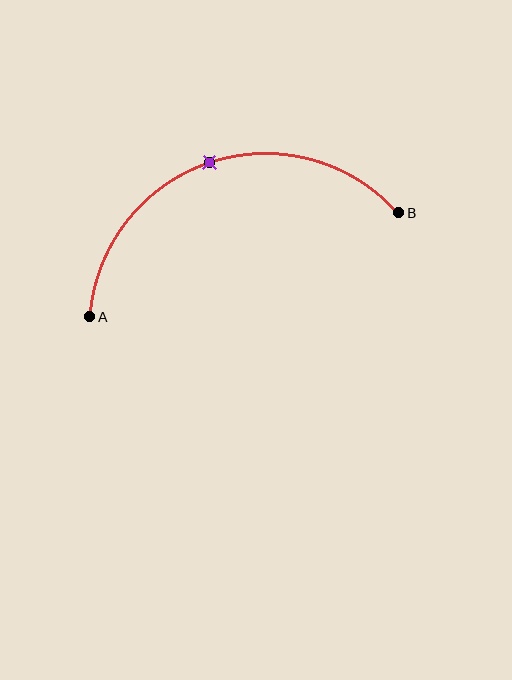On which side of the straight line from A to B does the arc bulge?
The arc bulges above the straight line connecting A and B.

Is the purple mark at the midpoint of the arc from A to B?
Yes. The purple mark lies on the arc at equal arc-length from both A and B — it is the arc midpoint.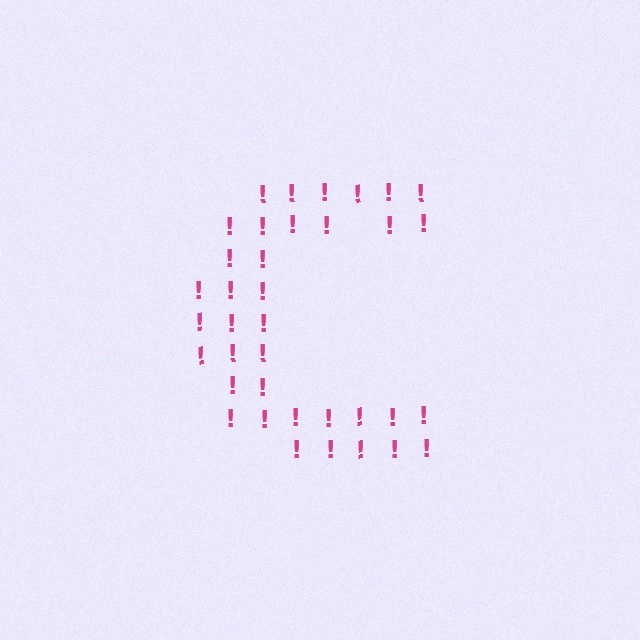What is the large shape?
The large shape is the letter C.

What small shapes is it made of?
It is made of small exclamation marks.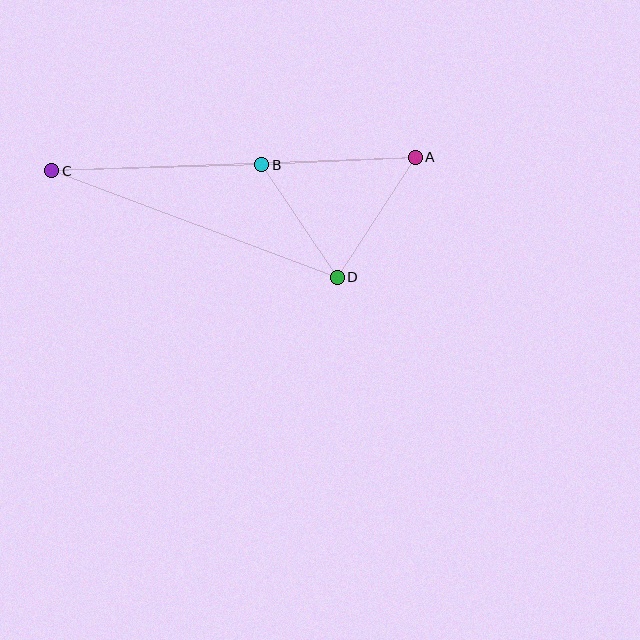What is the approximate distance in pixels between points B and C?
The distance between B and C is approximately 210 pixels.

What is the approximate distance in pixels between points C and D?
The distance between C and D is approximately 305 pixels.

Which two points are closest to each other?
Points B and D are closest to each other.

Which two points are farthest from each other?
Points A and C are farthest from each other.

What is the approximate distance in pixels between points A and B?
The distance between A and B is approximately 154 pixels.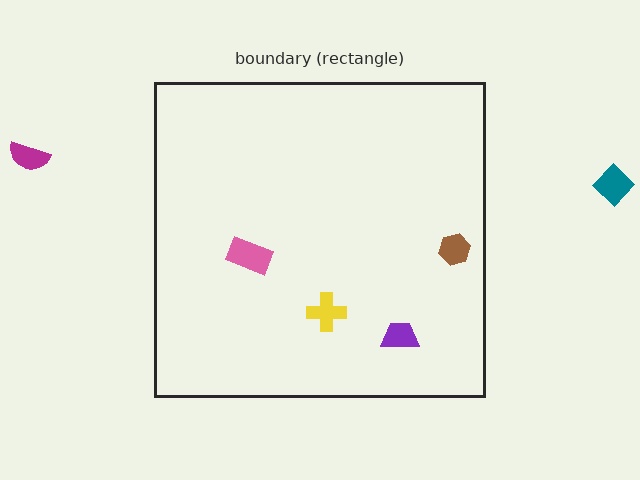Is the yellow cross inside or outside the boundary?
Inside.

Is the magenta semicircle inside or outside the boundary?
Outside.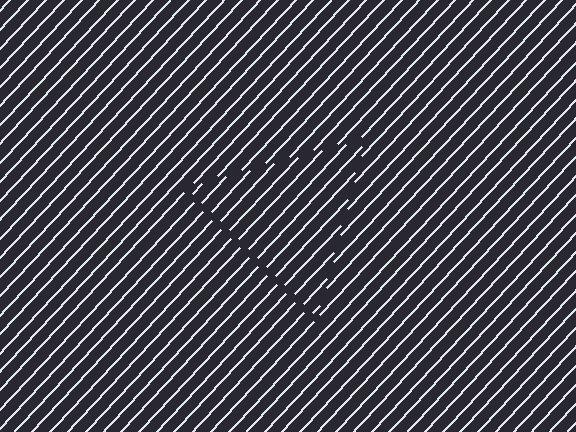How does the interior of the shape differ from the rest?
The interior of the shape contains the same grating, shifted by half a period — the contour is defined by the phase discontinuity where line-ends from the inner and outer gratings abut.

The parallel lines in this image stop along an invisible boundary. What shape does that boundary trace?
An illusory triangle. The interior of the shape contains the same grating, shifted by half a period — the contour is defined by the phase discontinuity where line-ends from the inner and outer gratings abut.